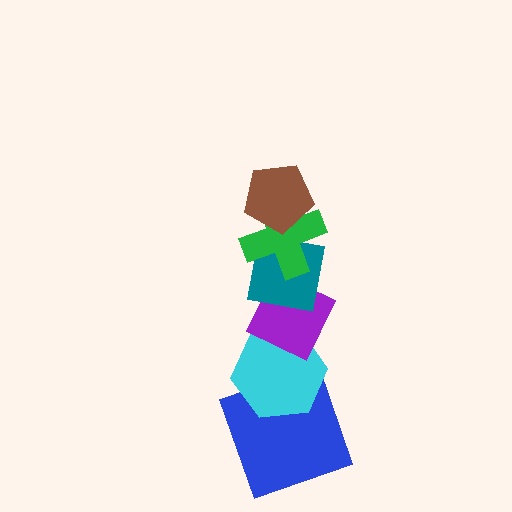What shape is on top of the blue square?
The cyan hexagon is on top of the blue square.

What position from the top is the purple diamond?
The purple diamond is 4th from the top.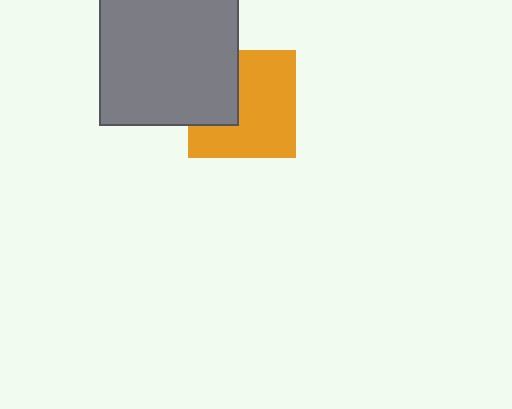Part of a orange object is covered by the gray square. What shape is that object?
It is a square.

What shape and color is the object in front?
The object in front is a gray square.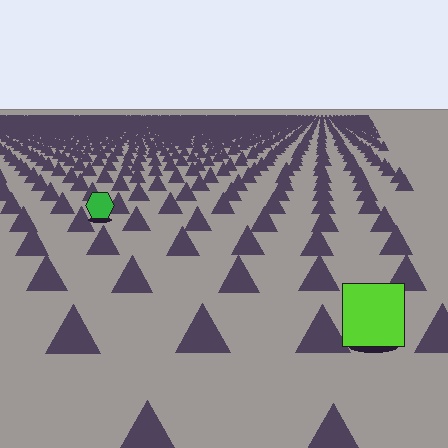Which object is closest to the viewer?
The lime square is closest. The texture marks near it are larger and more spread out.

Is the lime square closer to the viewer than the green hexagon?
Yes. The lime square is closer — you can tell from the texture gradient: the ground texture is coarser near it.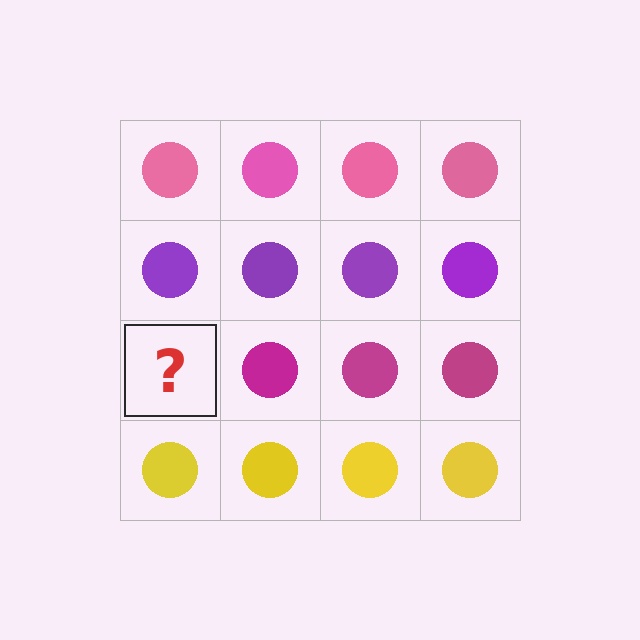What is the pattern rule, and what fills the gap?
The rule is that each row has a consistent color. The gap should be filled with a magenta circle.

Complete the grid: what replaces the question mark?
The question mark should be replaced with a magenta circle.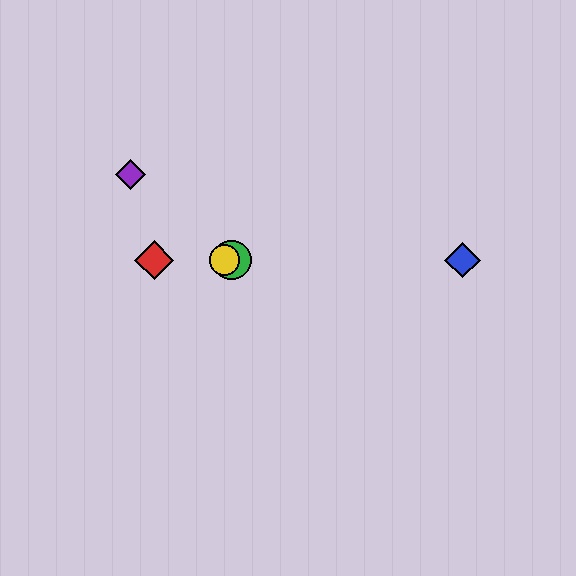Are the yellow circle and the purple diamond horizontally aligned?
No, the yellow circle is at y≈260 and the purple diamond is at y≈174.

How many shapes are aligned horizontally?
4 shapes (the red diamond, the blue diamond, the green circle, the yellow circle) are aligned horizontally.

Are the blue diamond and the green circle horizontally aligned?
Yes, both are at y≈260.